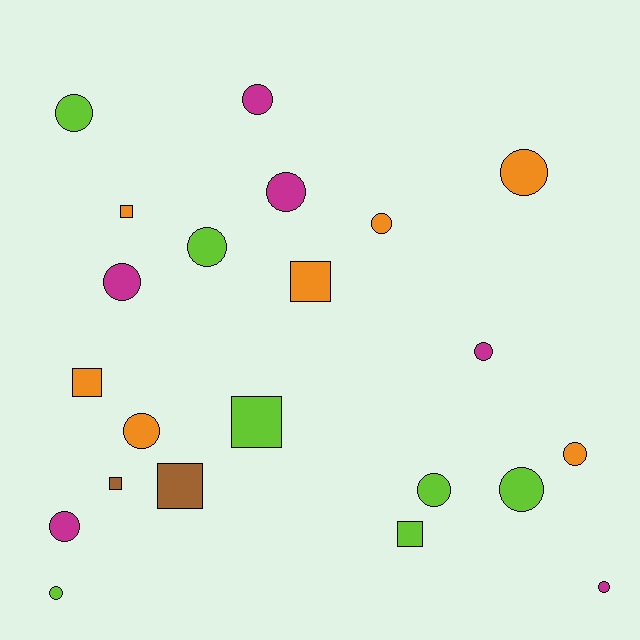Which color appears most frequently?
Lime, with 7 objects.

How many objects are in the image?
There are 22 objects.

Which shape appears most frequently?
Circle, with 15 objects.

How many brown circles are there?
There are no brown circles.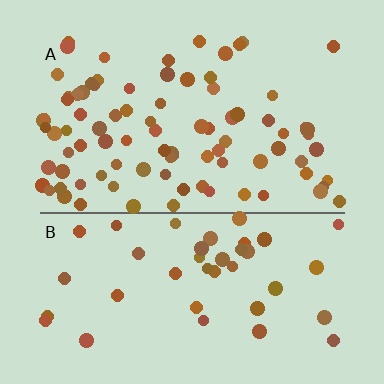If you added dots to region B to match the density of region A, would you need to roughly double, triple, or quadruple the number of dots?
Approximately double.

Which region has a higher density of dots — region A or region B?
A (the top).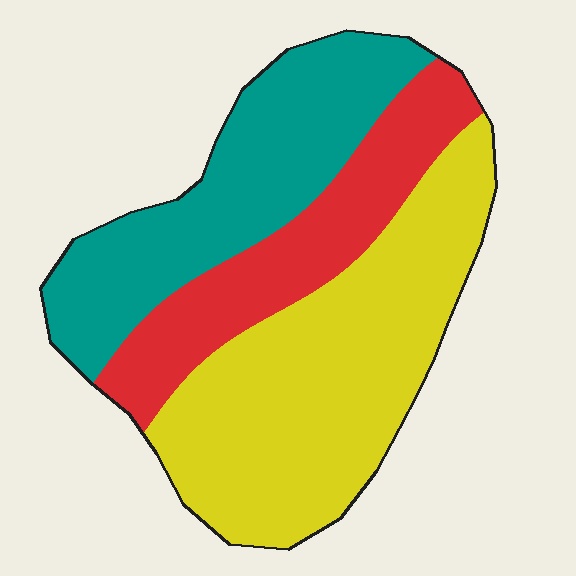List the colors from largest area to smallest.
From largest to smallest: yellow, teal, red.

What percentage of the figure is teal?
Teal covers about 30% of the figure.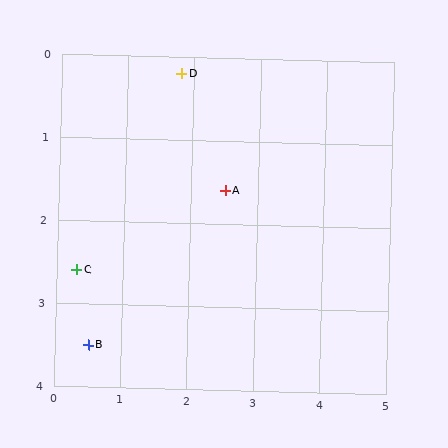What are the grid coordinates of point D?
Point D is at approximately (1.8, 0.2).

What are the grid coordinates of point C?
Point C is at approximately (0.3, 2.6).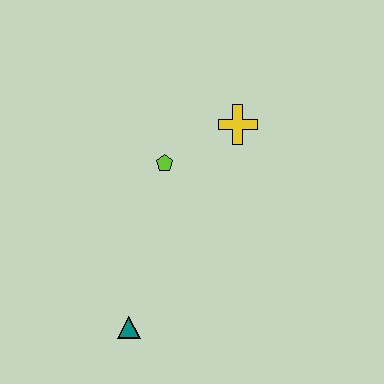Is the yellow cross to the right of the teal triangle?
Yes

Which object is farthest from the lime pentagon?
The teal triangle is farthest from the lime pentagon.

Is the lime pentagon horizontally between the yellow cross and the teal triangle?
Yes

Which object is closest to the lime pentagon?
The yellow cross is closest to the lime pentagon.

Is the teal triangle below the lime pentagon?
Yes